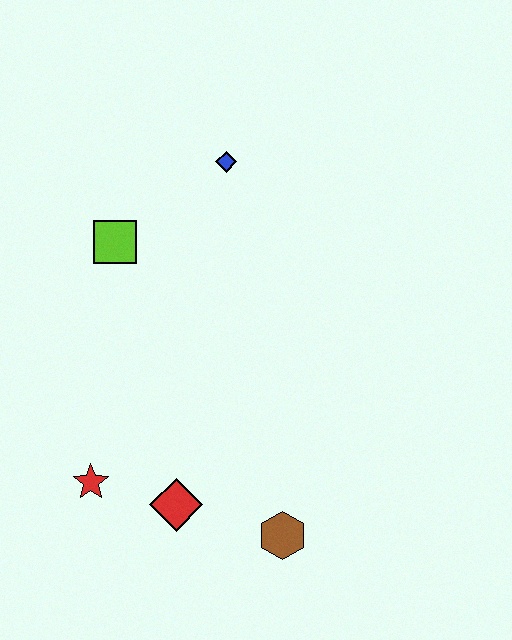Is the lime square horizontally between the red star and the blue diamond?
Yes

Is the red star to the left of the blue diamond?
Yes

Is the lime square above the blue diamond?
No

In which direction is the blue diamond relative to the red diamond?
The blue diamond is above the red diamond.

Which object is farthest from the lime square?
The brown hexagon is farthest from the lime square.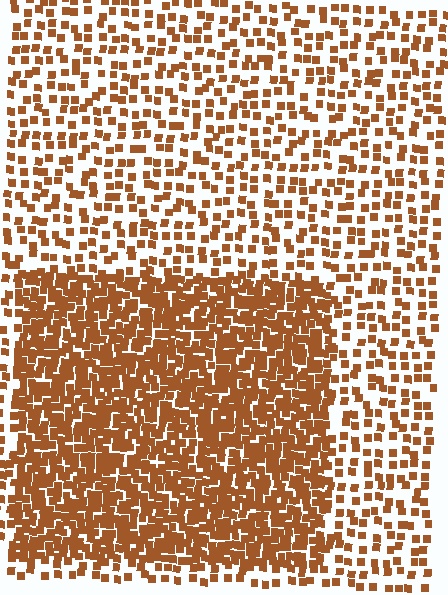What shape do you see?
I see a rectangle.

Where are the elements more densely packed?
The elements are more densely packed inside the rectangle boundary.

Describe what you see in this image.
The image contains small brown elements arranged at two different densities. A rectangle-shaped region is visible where the elements are more densely packed than the surrounding area.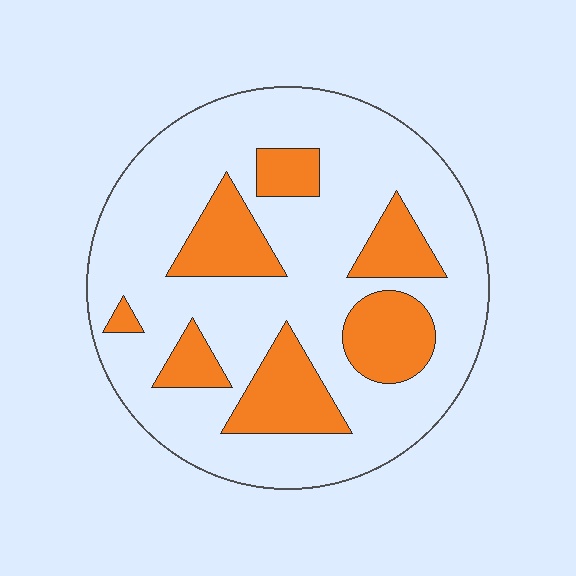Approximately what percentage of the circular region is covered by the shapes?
Approximately 25%.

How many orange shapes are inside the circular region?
7.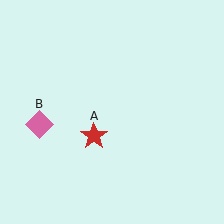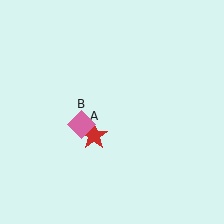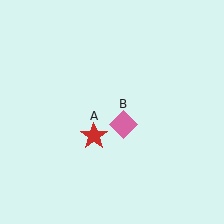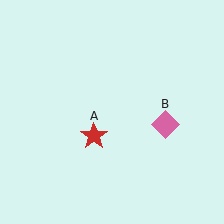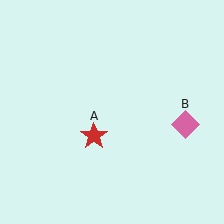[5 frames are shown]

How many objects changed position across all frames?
1 object changed position: pink diamond (object B).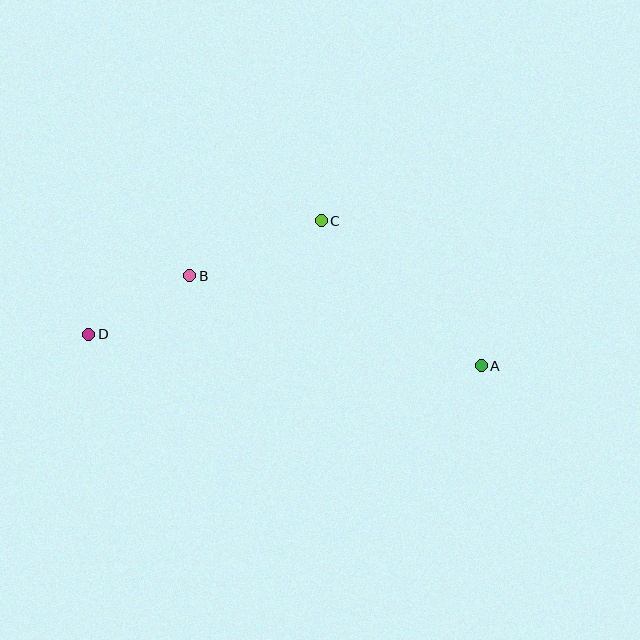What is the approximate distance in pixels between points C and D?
The distance between C and D is approximately 258 pixels.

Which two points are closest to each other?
Points B and D are closest to each other.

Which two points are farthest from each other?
Points A and D are farthest from each other.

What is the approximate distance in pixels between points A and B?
The distance between A and B is approximately 305 pixels.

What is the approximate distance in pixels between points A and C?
The distance between A and C is approximately 216 pixels.